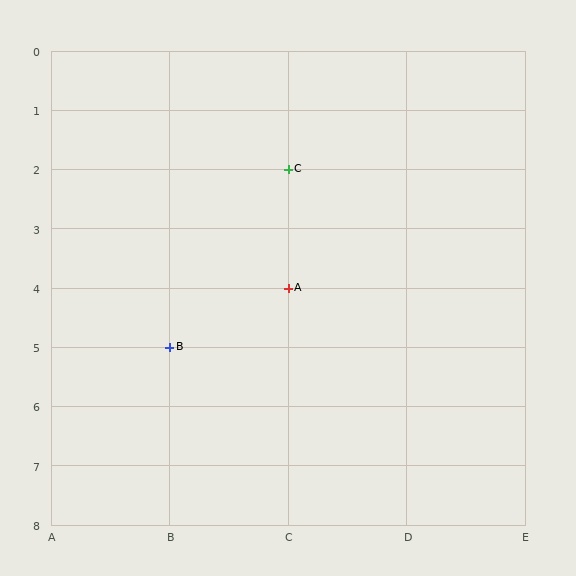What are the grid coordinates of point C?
Point C is at grid coordinates (C, 2).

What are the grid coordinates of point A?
Point A is at grid coordinates (C, 4).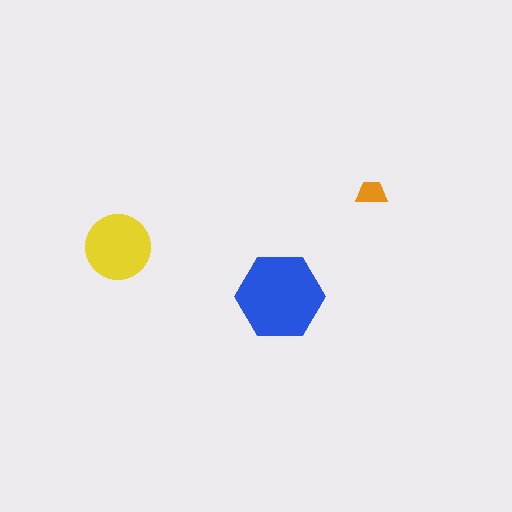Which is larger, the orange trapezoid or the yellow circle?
The yellow circle.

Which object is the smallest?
The orange trapezoid.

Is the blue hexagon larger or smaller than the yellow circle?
Larger.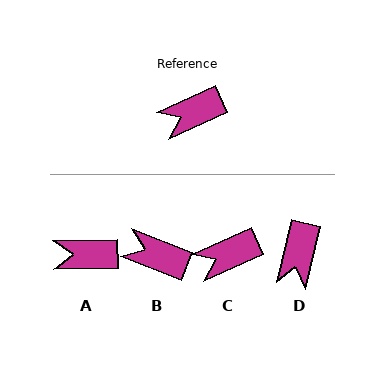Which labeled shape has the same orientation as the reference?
C.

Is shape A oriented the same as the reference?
No, it is off by about 23 degrees.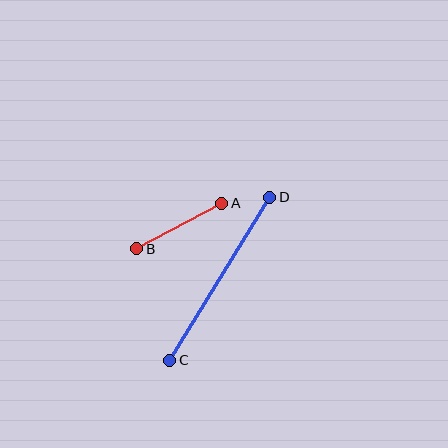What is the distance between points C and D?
The distance is approximately 191 pixels.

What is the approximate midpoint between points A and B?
The midpoint is at approximately (179, 226) pixels.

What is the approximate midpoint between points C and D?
The midpoint is at approximately (220, 279) pixels.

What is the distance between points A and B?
The distance is approximately 96 pixels.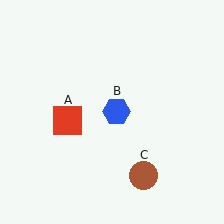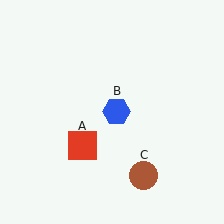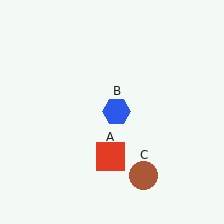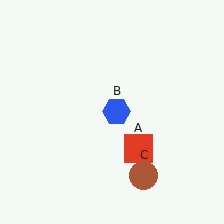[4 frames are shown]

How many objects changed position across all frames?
1 object changed position: red square (object A).